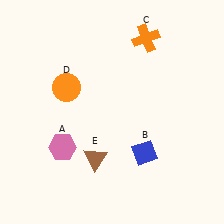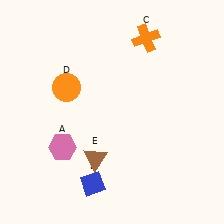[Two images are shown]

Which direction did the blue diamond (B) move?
The blue diamond (B) moved left.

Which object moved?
The blue diamond (B) moved left.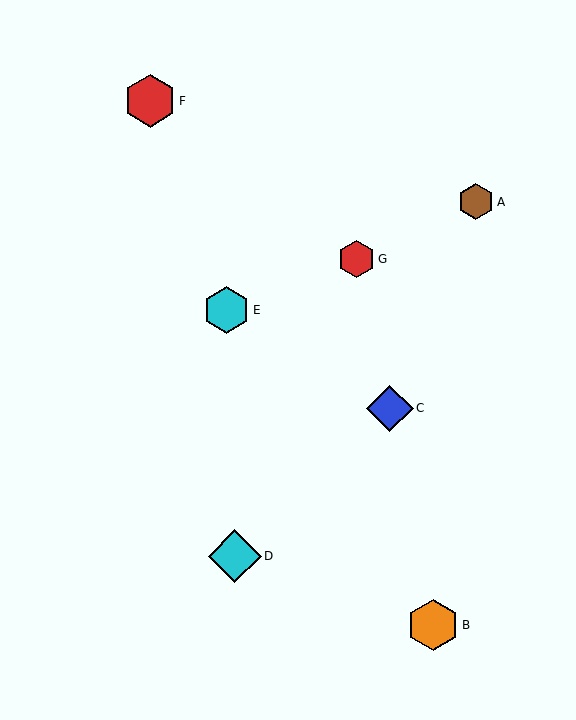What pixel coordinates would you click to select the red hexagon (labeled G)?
Click at (357, 259) to select the red hexagon G.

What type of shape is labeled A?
Shape A is a brown hexagon.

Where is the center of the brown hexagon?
The center of the brown hexagon is at (476, 202).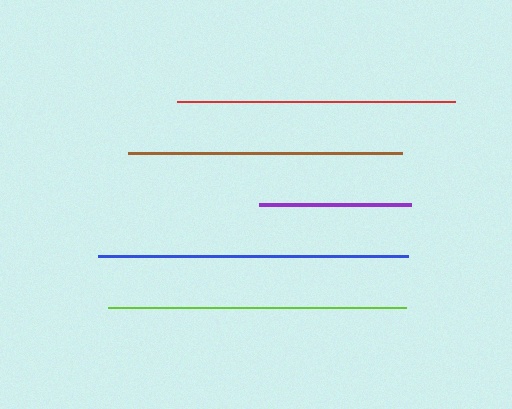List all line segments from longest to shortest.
From longest to shortest: blue, lime, red, brown, purple.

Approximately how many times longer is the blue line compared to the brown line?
The blue line is approximately 1.1 times the length of the brown line.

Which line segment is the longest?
The blue line is the longest at approximately 311 pixels.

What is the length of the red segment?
The red segment is approximately 278 pixels long.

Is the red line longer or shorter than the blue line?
The blue line is longer than the red line.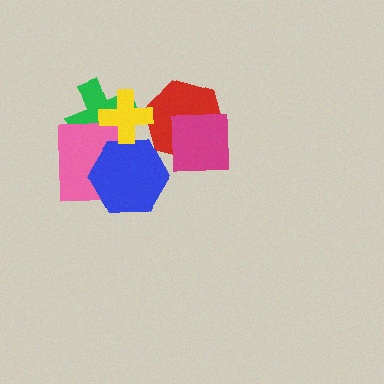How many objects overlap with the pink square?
3 objects overlap with the pink square.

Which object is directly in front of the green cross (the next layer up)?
The pink square is directly in front of the green cross.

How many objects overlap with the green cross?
3 objects overlap with the green cross.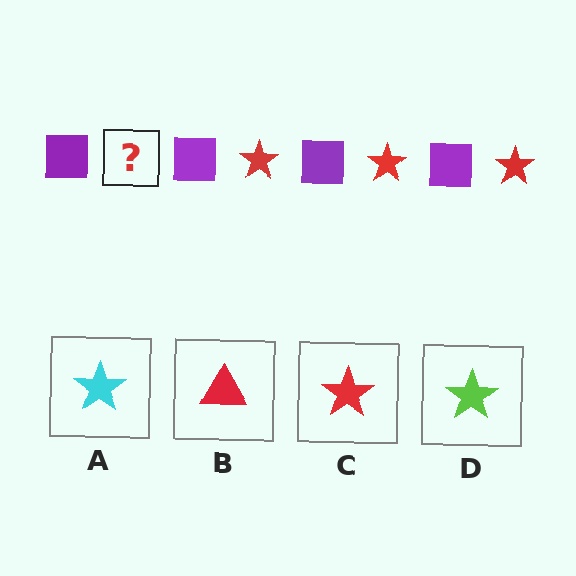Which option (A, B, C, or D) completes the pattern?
C.